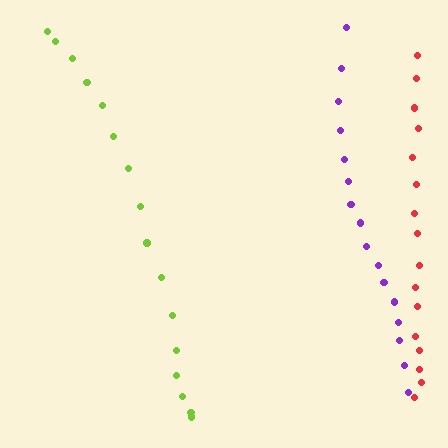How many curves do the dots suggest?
There are 3 distinct paths.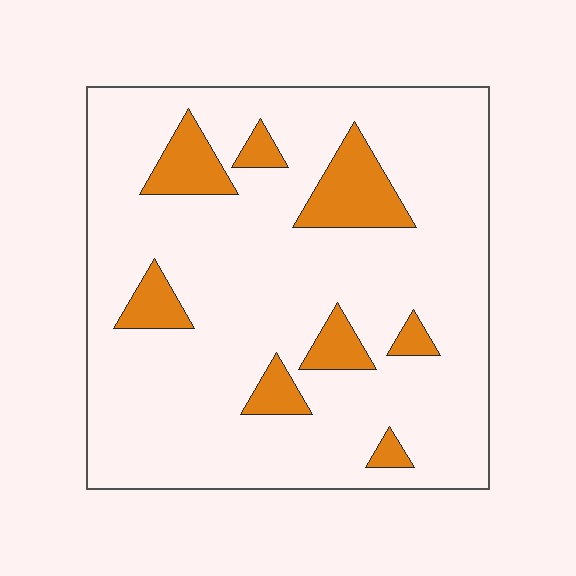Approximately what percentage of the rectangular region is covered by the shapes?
Approximately 15%.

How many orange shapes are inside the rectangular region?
8.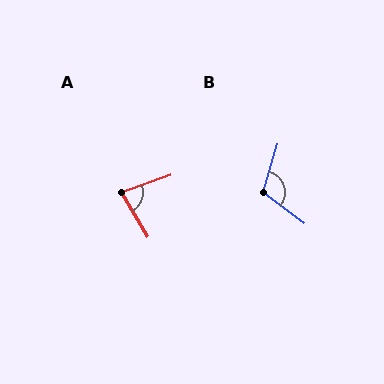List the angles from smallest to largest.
A (79°), B (110°).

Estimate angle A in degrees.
Approximately 79 degrees.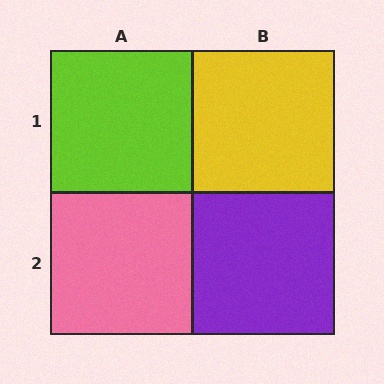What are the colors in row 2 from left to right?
Pink, purple.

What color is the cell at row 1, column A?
Lime.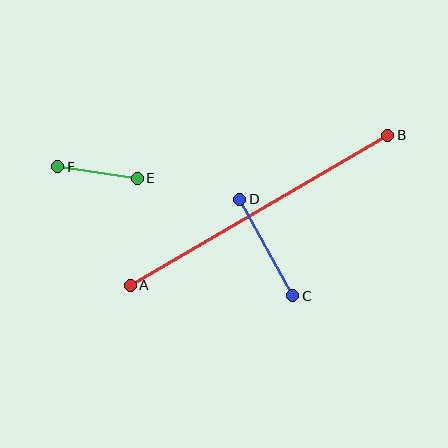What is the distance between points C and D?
The distance is approximately 110 pixels.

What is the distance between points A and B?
The distance is approximately 298 pixels.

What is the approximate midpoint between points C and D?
The midpoint is at approximately (266, 247) pixels.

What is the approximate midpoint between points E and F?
The midpoint is at approximately (97, 173) pixels.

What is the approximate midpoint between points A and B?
The midpoint is at approximately (259, 210) pixels.